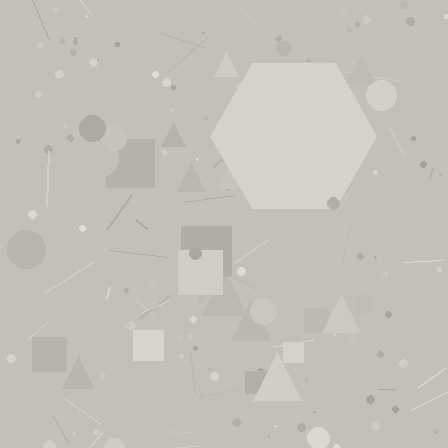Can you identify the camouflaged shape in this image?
The camouflaged shape is a hexagon.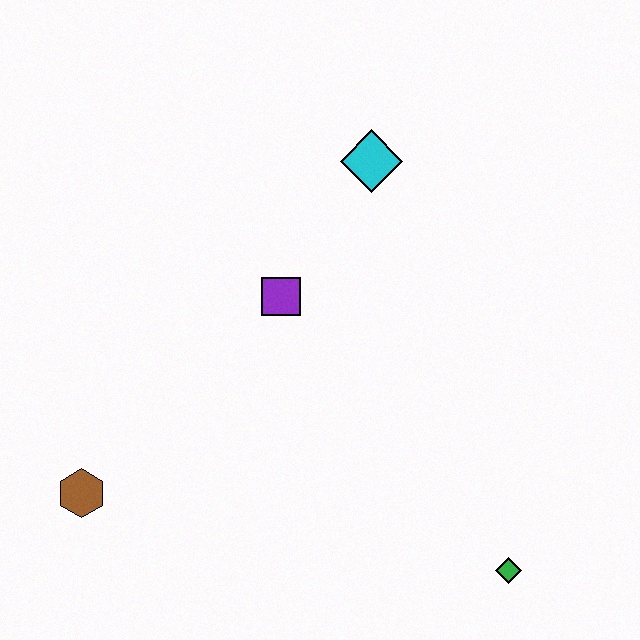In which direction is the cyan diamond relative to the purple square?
The cyan diamond is above the purple square.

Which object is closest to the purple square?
The cyan diamond is closest to the purple square.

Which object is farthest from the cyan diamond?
The brown hexagon is farthest from the cyan diamond.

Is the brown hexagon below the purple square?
Yes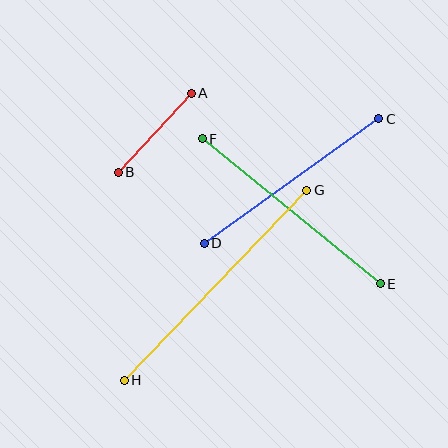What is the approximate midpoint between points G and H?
The midpoint is at approximately (215, 285) pixels.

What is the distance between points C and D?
The distance is approximately 215 pixels.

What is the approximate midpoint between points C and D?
The midpoint is at approximately (292, 181) pixels.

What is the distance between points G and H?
The distance is approximately 264 pixels.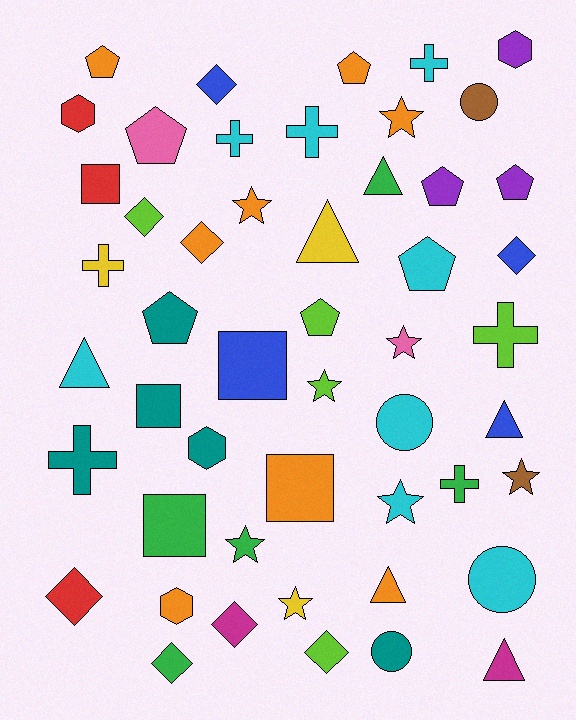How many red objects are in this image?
There are 3 red objects.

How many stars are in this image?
There are 8 stars.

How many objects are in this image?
There are 50 objects.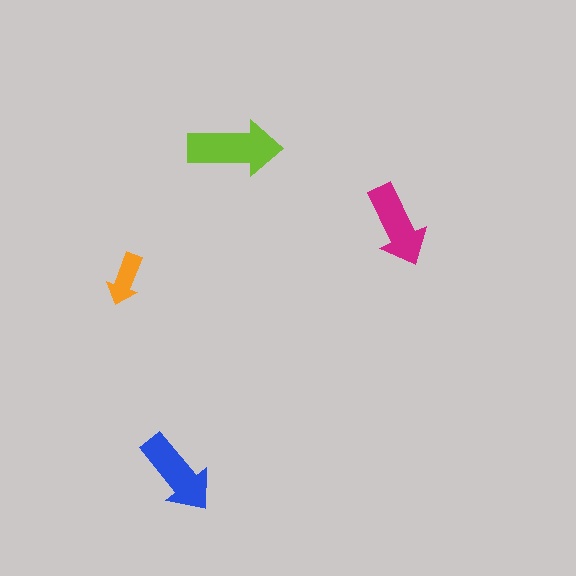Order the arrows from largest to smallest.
the lime one, the blue one, the magenta one, the orange one.